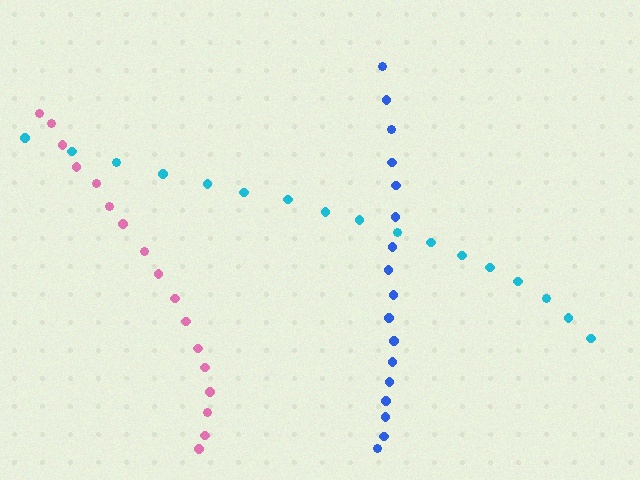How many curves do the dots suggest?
There are 3 distinct paths.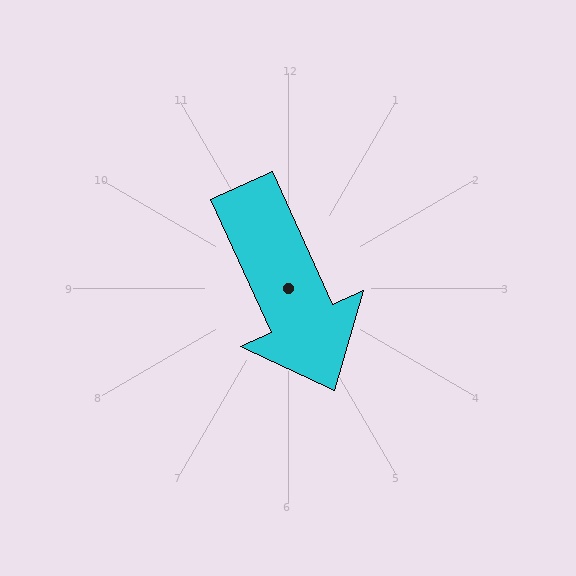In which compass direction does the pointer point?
Southeast.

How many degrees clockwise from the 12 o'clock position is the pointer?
Approximately 156 degrees.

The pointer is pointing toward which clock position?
Roughly 5 o'clock.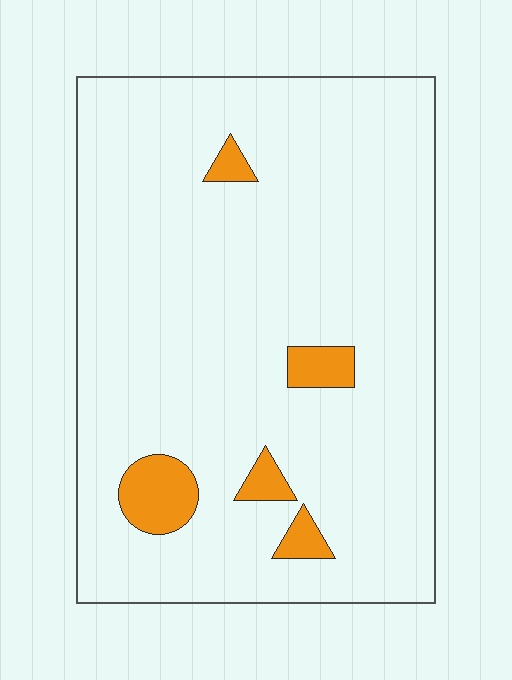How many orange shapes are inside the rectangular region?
5.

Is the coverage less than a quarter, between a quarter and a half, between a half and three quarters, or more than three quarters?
Less than a quarter.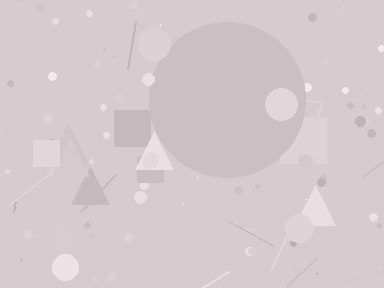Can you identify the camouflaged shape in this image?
The camouflaged shape is a circle.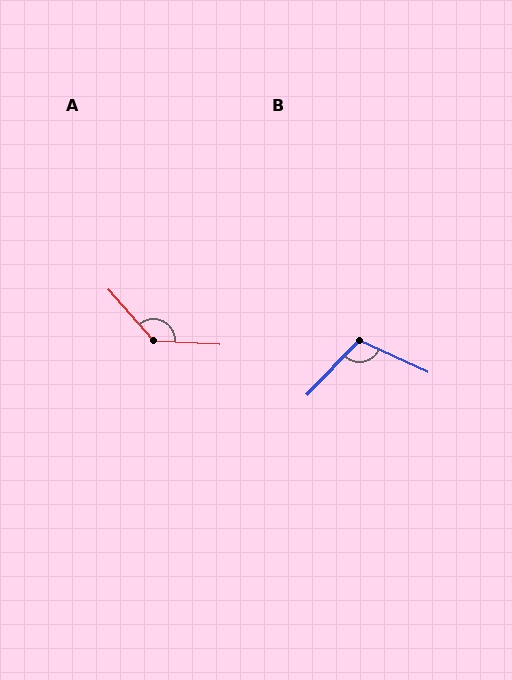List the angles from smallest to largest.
B (109°), A (134°).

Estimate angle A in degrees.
Approximately 134 degrees.